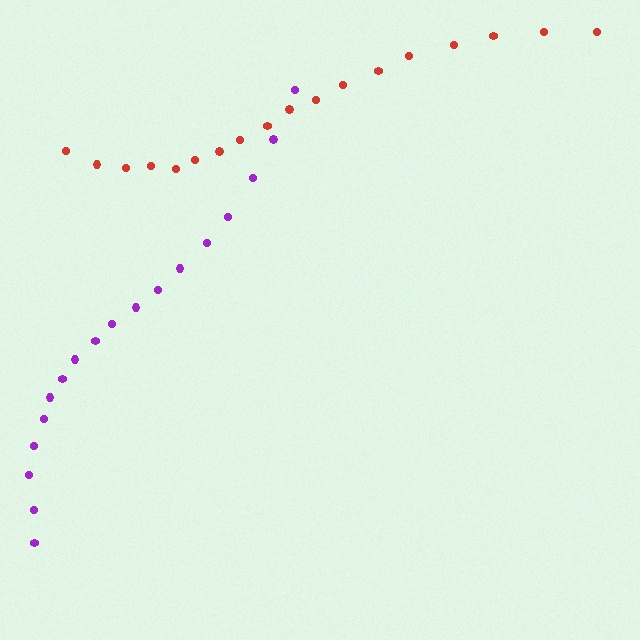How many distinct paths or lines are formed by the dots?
There are 2 distinct paths.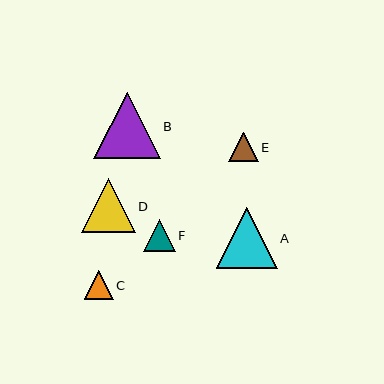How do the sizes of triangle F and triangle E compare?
Triangle F and triangle E are approximately the same size.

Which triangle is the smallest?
Triangle C is the smallest with a size of approximately 29 pixels.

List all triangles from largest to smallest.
From largest to smallest: B, A, D, F, E, C.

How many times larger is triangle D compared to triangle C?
Triangle D is approximately 1.9 times the size of triangle C.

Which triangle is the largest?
Triangle B is the largest with a size of approximately 66 pixels.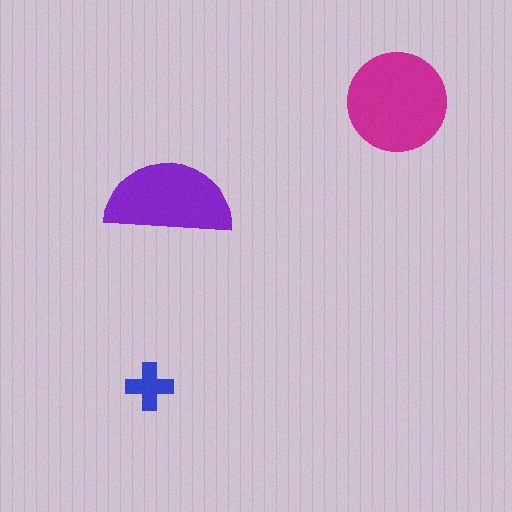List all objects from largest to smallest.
The magenta circle, the purple semicircle, the blue cross.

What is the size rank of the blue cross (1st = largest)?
3rd.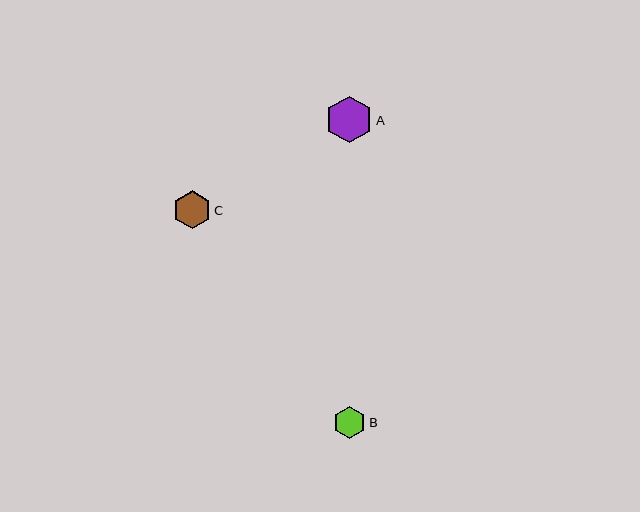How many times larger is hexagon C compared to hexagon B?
Hexagon C is approximately 1.2 times the size of hexagon B.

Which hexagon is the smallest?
Hexagon B is the smallest with a size of approximately 33 pixels.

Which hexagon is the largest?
Hexagon A is the largest with a size of approximately 47 pixels.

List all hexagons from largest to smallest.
From largest to smallest: A, C, B.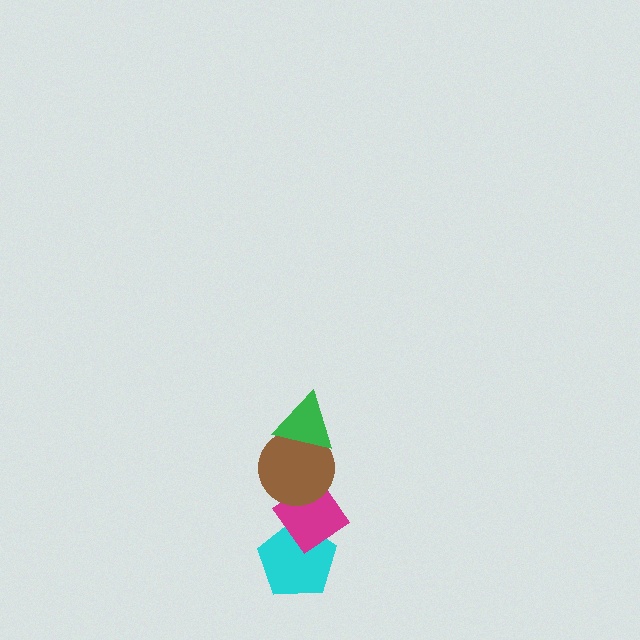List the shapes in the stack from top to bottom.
From top to bottom: the green triangle, the brown circle, the magenta diamond, the cyan pentagon.